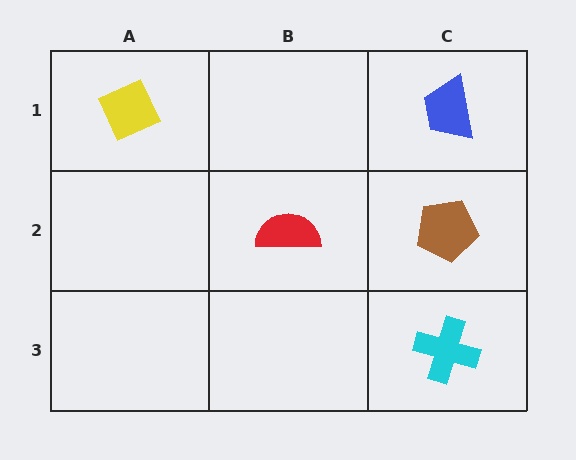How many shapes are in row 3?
1 shape.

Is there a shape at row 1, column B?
No, that cell is empty.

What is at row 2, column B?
A red semicircle.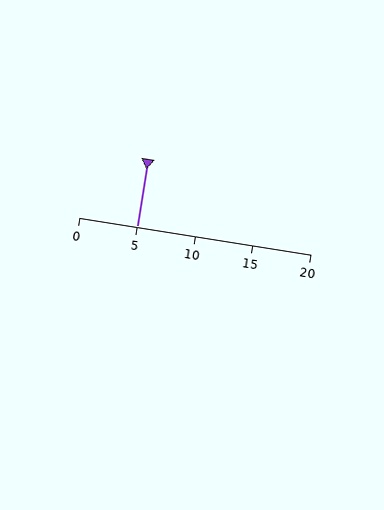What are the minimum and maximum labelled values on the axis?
The axis runs from 0 to 20.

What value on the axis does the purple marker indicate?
The marker indicates approximately 5.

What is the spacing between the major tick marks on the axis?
The major ticks are spaced 5 apart.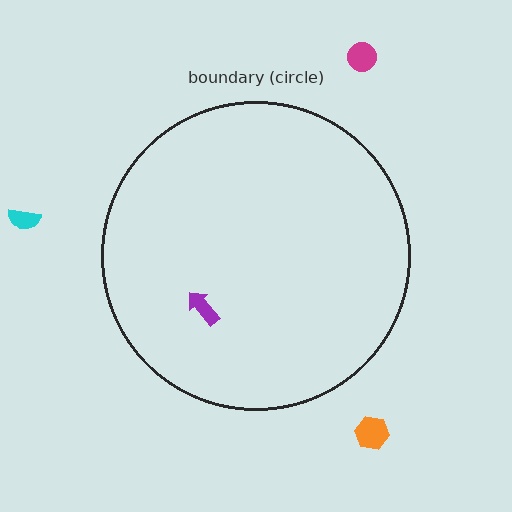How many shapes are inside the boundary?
1 inside, 3 outside.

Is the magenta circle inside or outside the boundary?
Outside.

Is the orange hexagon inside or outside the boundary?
Outside.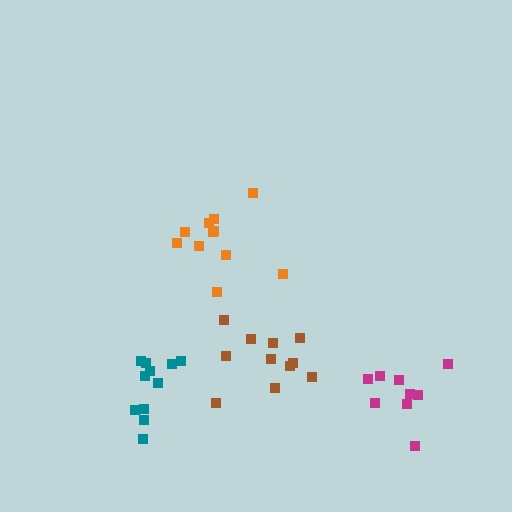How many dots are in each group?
Group 1: 11 dots, Group 2: 11 dots, Group 3: 11 dots, Group 4: 9 dots (42 total).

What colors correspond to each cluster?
The clusters are colored: brown, teal, orange, magenta.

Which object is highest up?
The orange cluster is topmost.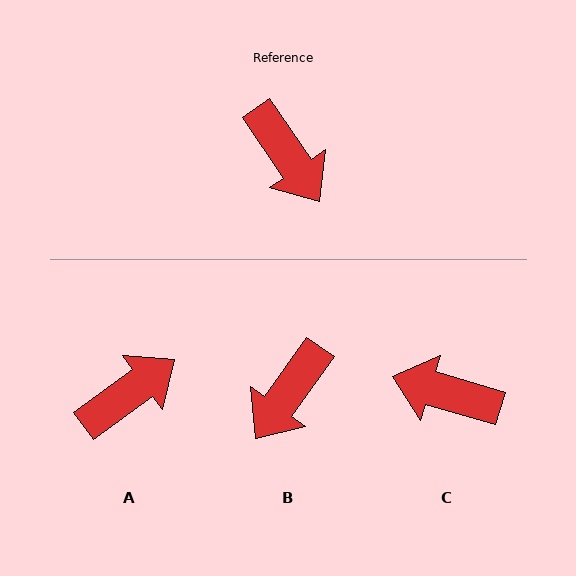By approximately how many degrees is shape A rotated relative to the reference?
Approximately 92 degrees counter-clockwise.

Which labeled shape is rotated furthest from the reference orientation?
C, about 141 degrees away.